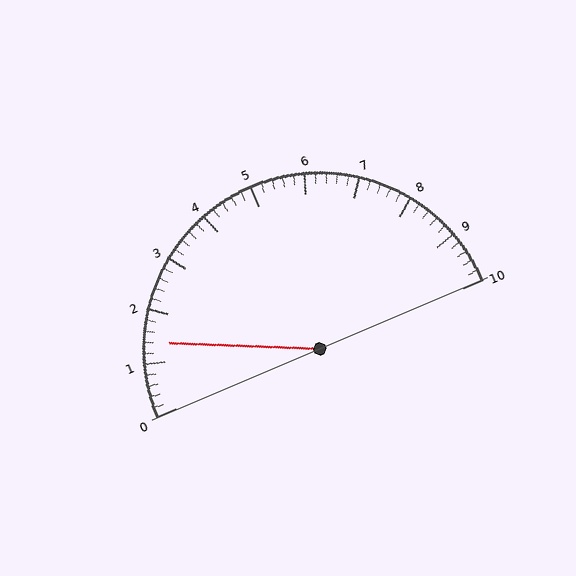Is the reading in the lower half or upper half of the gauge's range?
The reading is in the lower half of the range (0 to 10).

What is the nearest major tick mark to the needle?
The nearest major tick mark is 1.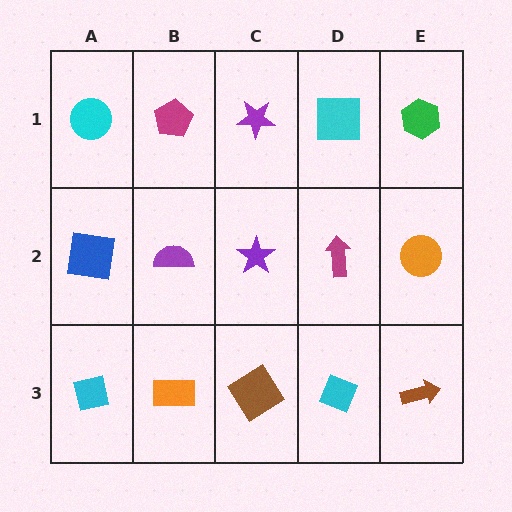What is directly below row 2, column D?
A cyan diamond.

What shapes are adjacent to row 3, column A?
A blue square (row 2, column A), an orange rectangle (row 3, column B).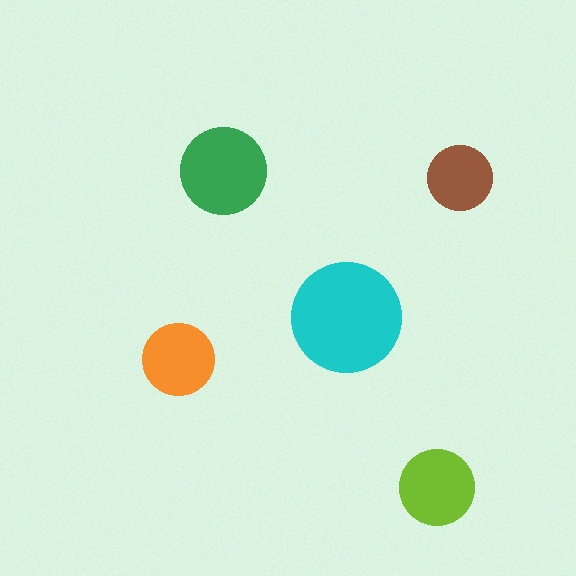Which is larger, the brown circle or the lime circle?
The lime one.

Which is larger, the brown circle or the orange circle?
The orange one.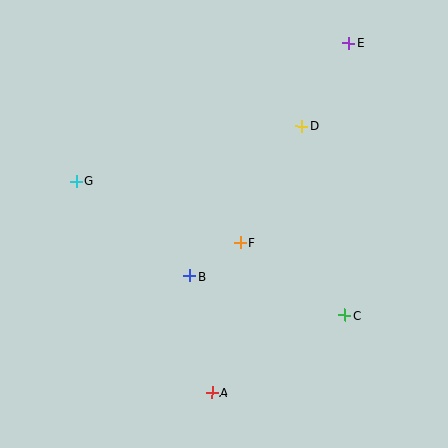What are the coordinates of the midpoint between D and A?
The midpoint between D and A is at (257, 259).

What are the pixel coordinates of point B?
Point B is at (190, 276).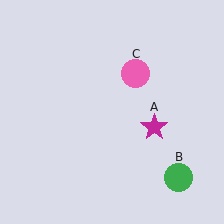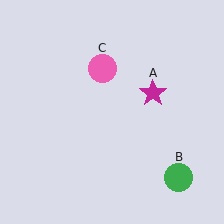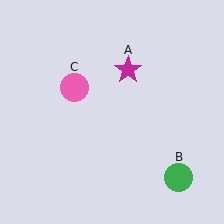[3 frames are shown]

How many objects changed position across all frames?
2 objects changed position: magenta star (object A), pink circle (object C).